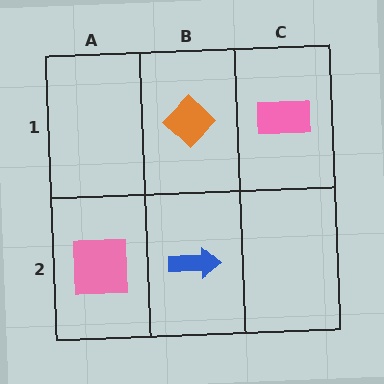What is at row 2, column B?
A blue arrow.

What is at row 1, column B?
An orange diamond.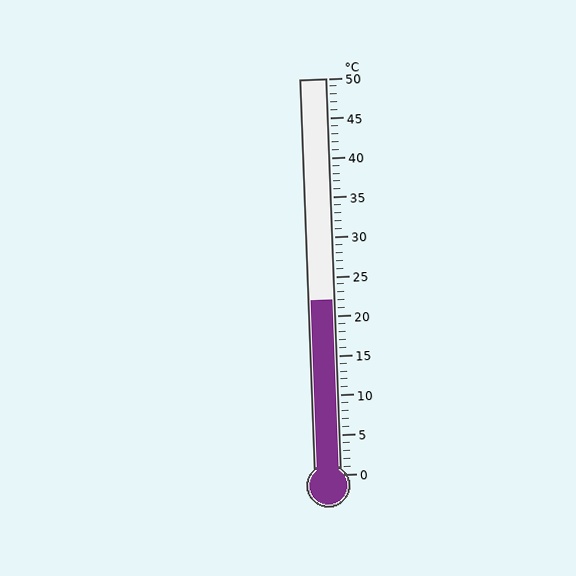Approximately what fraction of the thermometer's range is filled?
The thermometer is filled to approximately 45% of its range.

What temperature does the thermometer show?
The thermometer shows approximately 22°C.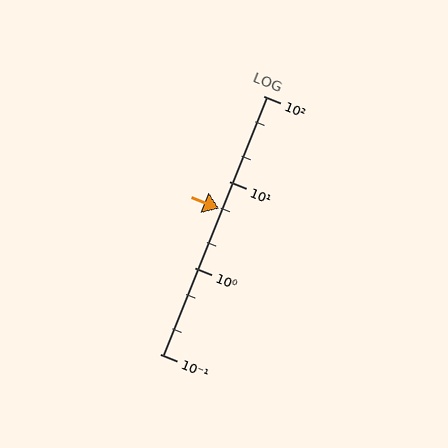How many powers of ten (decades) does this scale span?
The scale spans 3 decades, from 0.1 to 100.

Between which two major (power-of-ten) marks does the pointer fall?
The pointer is between 1 and 10.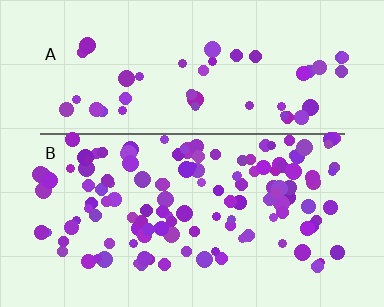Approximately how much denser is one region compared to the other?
Approximately 2.7× — region B over region A.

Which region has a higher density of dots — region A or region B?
B (the bottom).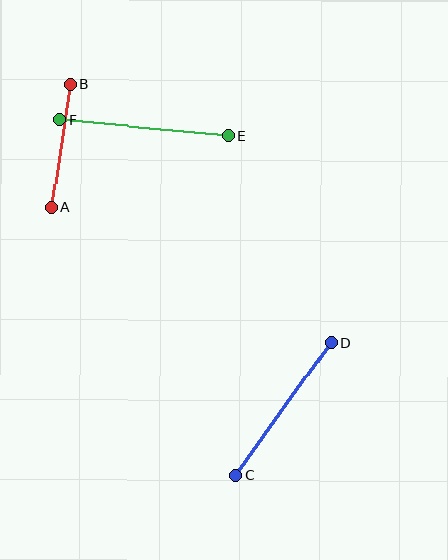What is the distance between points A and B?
The distance is approximately 125 pixels.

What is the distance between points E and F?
The distance is approximately 169 pixels.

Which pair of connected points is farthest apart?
Points E and F are farthest apart.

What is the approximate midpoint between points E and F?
The midpoint is at approximately (144, 128) pixels.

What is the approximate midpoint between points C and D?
The midpoint is at approximately (283, 409) pixels.